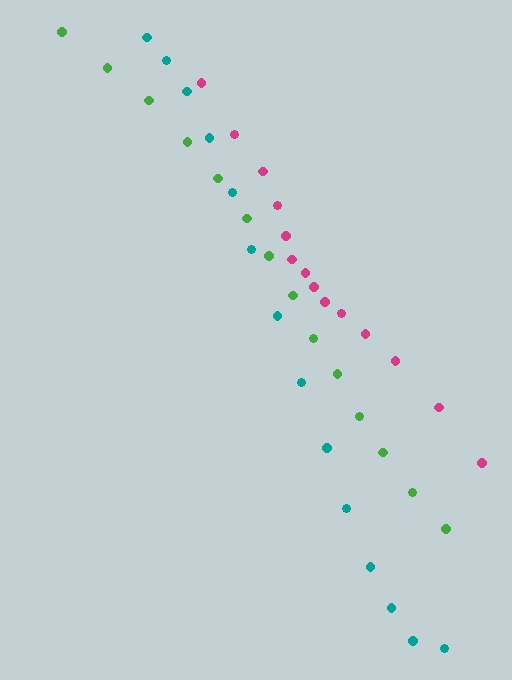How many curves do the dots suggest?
There are 3 distinct paths.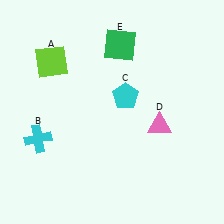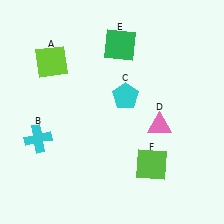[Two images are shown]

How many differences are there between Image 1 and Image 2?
There is 1 difference between the two images.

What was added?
A lime square (F) was added in Image 2.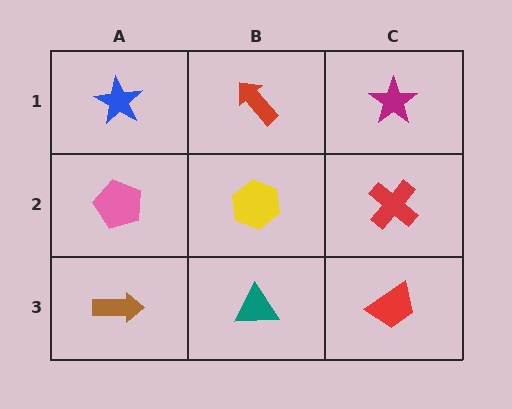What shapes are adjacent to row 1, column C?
A red cross (row 2, column C), a red arrow (row 1, column B).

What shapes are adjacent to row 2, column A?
A blue star (row 1, column A), a brown arrow (row 3, column A), a yellow hexagon (row 2, column B).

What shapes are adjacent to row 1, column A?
A pink pentagon (row 2, column A), a red arrow (row 1, column B).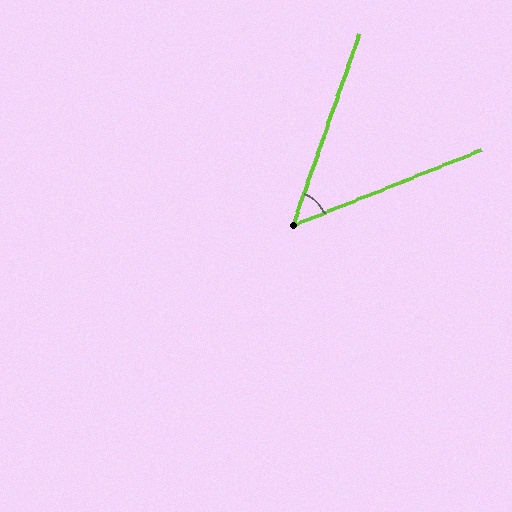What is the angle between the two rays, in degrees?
Approximately 49 degrees.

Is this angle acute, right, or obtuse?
It is acute.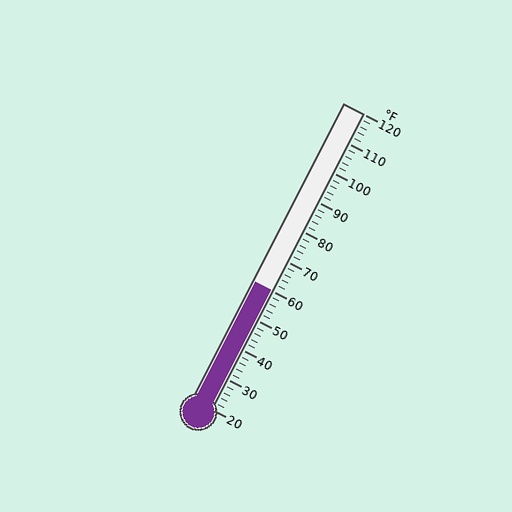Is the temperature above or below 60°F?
The temperature is at 60°F.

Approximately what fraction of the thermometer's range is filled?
The thermometer is filled to approximately 40% of its range.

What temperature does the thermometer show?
The thermometer shows approximately 60°F.